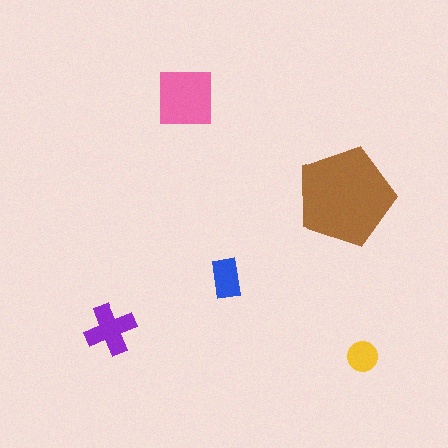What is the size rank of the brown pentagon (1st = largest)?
1st.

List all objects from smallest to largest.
The yellow circle, the blue rectangle, the purple cross, the pink square, the brown pentagon.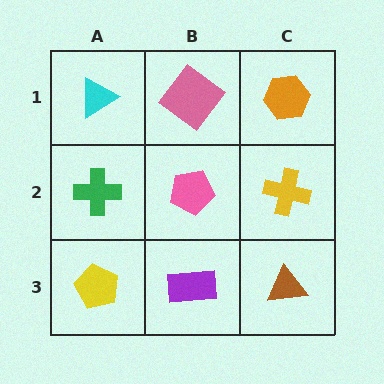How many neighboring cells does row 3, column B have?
3.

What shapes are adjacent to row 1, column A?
A green cross (row 2, column A), a pink diamond (row 1, column B).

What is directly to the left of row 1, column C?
A pink diamond.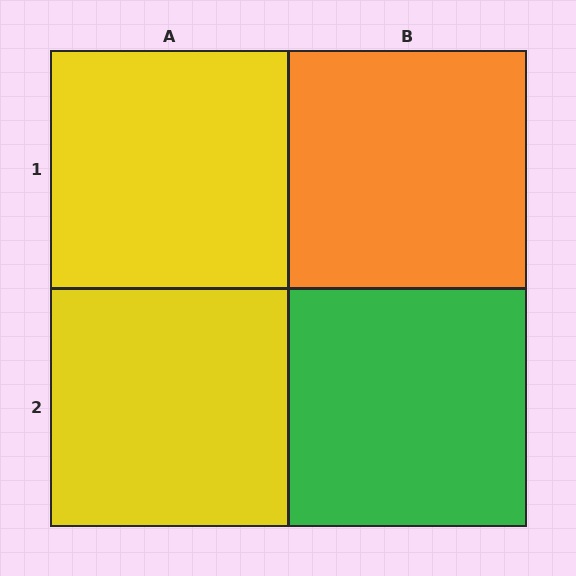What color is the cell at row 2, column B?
Green.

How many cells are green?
1 cell is green.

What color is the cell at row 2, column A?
Yellow.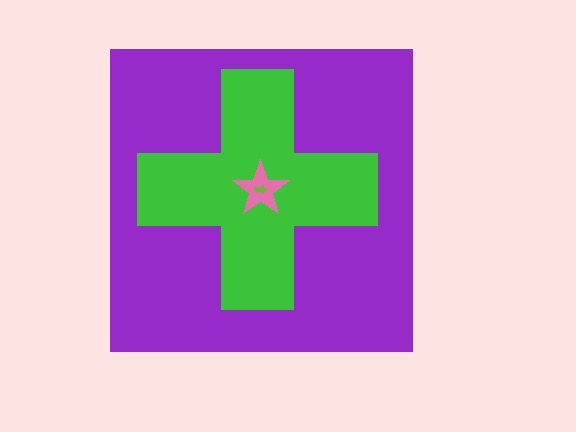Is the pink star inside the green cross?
Yes.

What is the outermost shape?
The purple square.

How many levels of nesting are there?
4.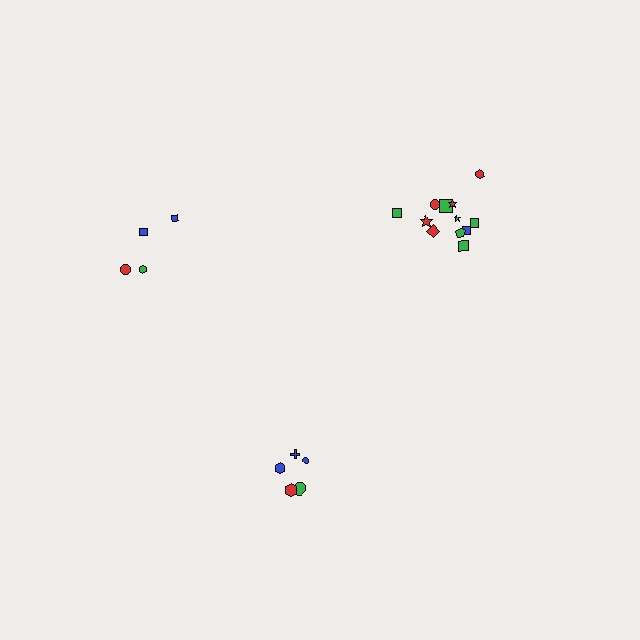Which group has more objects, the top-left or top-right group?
The top-right group.